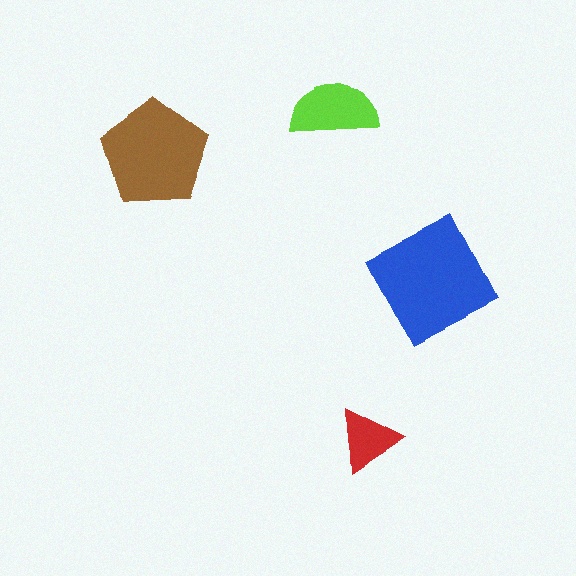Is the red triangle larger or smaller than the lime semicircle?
Smaller.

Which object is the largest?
The blue square.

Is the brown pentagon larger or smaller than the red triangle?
Larger.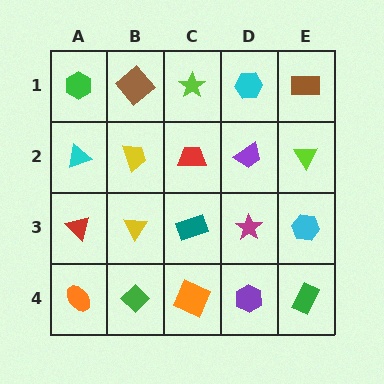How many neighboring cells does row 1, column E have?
2.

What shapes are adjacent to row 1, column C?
A red trapezoid (row 2, column C), a brown diamond (row 1, column B), a cyan hexagon (row 1, column D).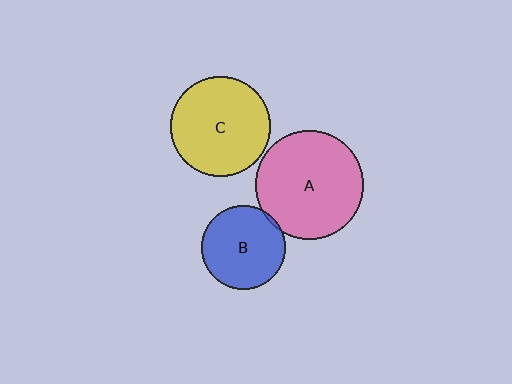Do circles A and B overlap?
Yes.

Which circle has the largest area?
Circle A (pink).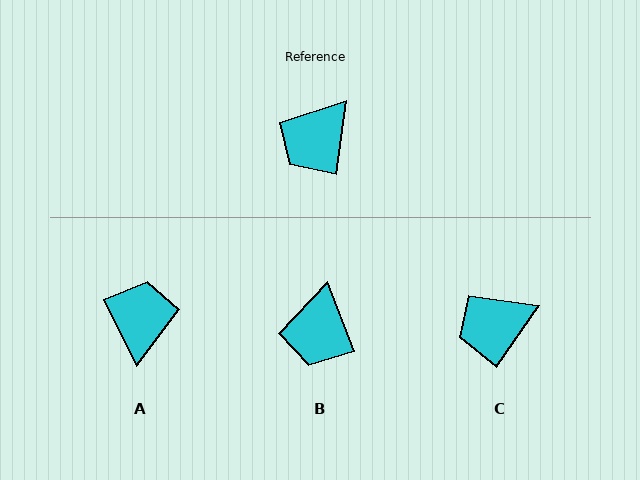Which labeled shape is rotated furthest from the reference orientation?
A, about 146 degrees away.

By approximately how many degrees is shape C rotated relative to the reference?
Approximately 27 degrees clockwise.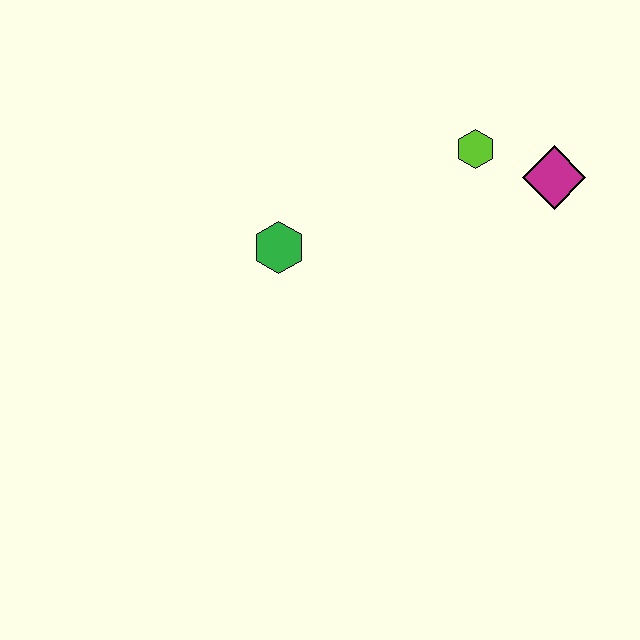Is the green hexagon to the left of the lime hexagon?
Yes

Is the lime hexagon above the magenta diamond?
Yes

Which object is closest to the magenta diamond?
The lime hexagon is closest to the magenta diamond.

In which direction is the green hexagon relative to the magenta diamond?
The green hexagon is to the left of the magenta diamond.